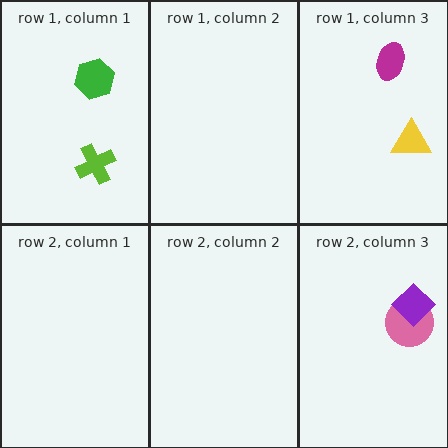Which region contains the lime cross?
The row 1, column 1 region.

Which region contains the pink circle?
The row 2, column 3 region.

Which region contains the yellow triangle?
The row 1, column 3 region.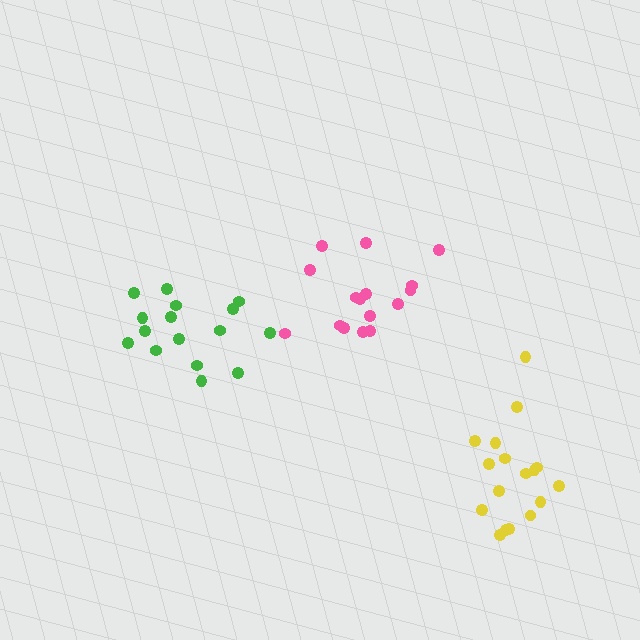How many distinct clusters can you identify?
There are 3 distinct clusters.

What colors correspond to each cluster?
The clusters are colored: green, pink, yellow.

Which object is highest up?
The pink cluster is topmost.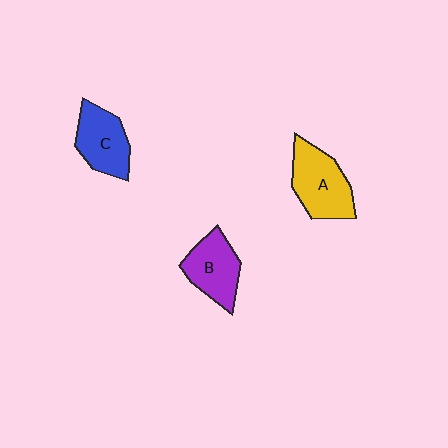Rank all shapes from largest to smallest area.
From largest to smallest: A (yellow), B (purple), C (blue).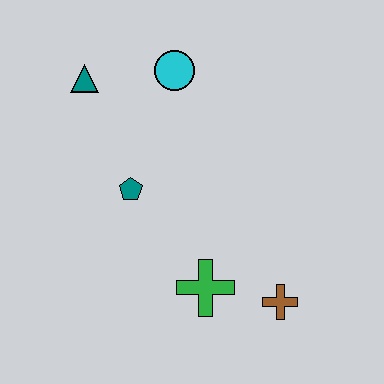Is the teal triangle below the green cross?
No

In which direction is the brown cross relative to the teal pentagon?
The brown cross is to the right of the teal pentagon.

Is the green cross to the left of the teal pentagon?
No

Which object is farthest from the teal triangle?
The brown cross is farthest from the teal triangle.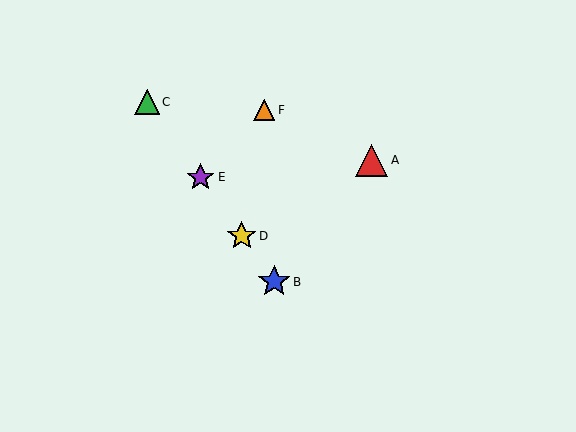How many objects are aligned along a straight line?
4 objects (B, C, D, E) are aligned along a straight line.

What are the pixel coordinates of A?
Object A is at (372, 160).